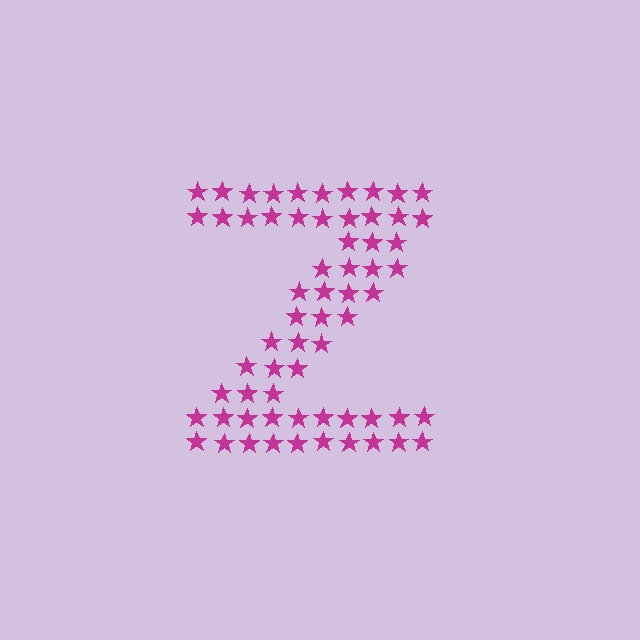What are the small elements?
The small elements are stars.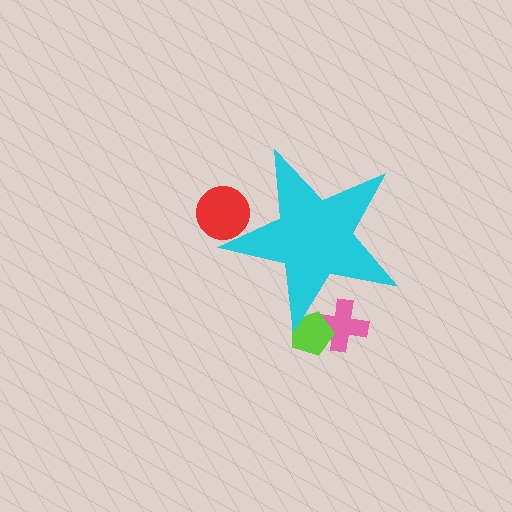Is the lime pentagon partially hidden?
Yes, the lime pentagon is partially hidden behind the cyan star.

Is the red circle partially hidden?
Yes, the red circle is partially hidden behind the cyan star.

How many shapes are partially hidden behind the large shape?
3 shapes are partially hidden.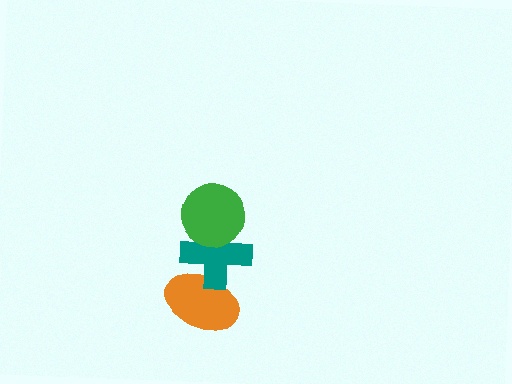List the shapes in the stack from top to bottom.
From top to bottom: the green circle, the teal cross, the orange ellipse.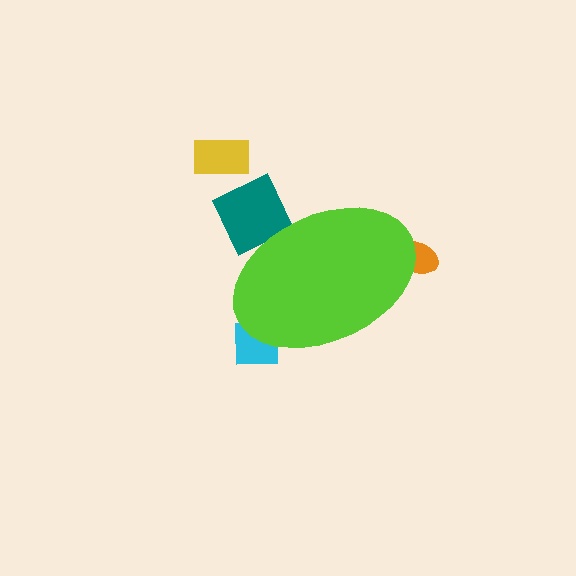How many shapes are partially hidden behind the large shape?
3 shapes are partially hidden.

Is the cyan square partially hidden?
Yes, the cyan square is partially hidden behind the lime ellipse.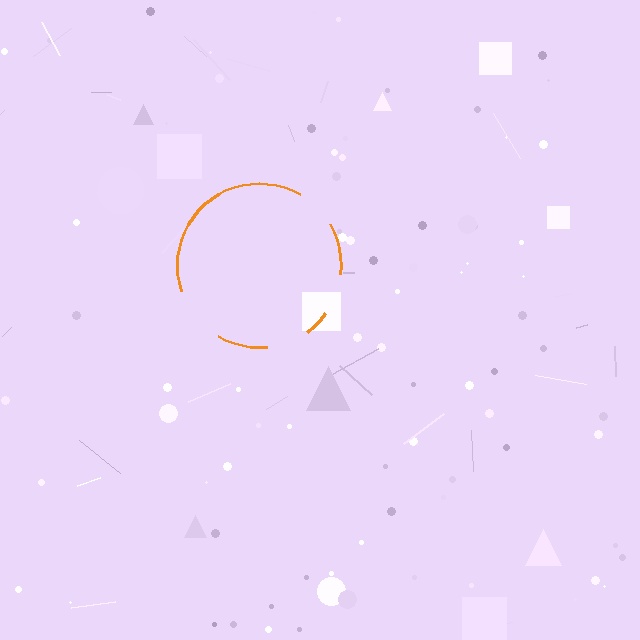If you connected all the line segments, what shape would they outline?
They would outline a circle.